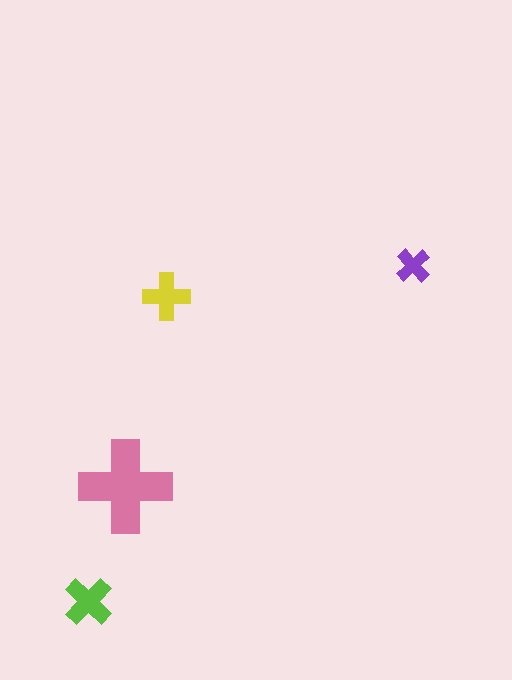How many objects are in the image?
There are 4 objects in the image.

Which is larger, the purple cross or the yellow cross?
The yellow one.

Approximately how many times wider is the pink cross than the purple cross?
About 2.5 times wider.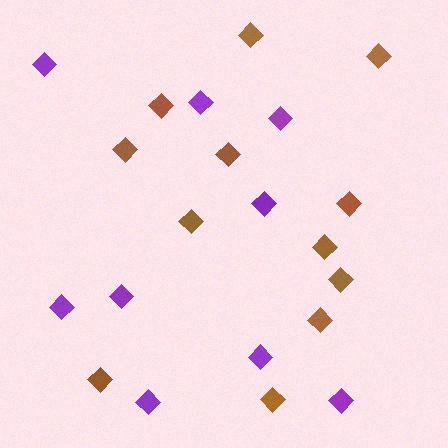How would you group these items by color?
There are 2 groups: one group of brown diamonds (12) and one group of purple diamonds (9).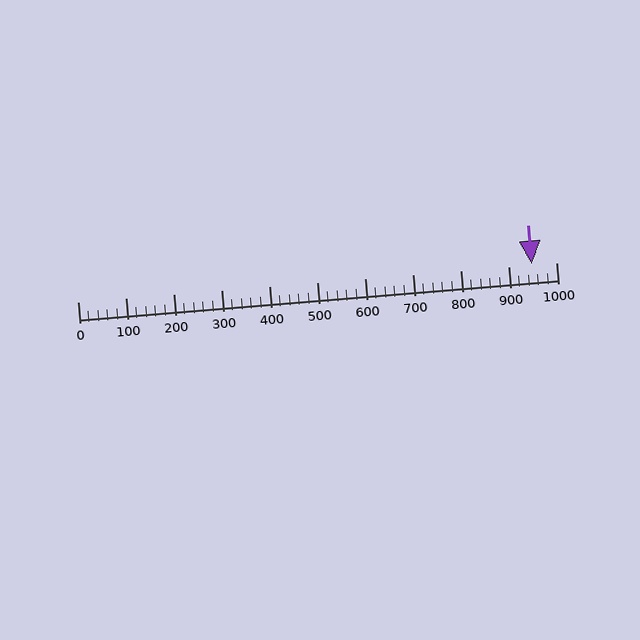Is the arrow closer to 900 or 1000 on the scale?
The arrow is closer to 900.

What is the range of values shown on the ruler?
The ruler shows values from 0 to 1000.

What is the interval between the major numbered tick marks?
The major tick marks are spaced 100 units apart.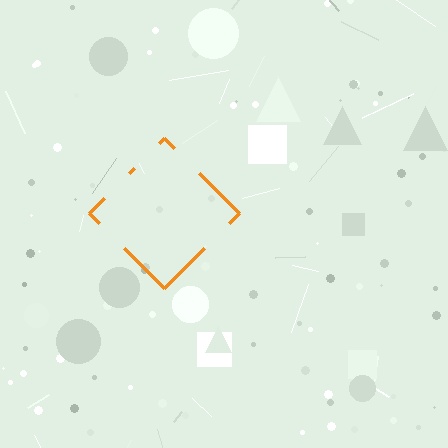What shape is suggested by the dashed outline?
The dashed outline suggests a diamond.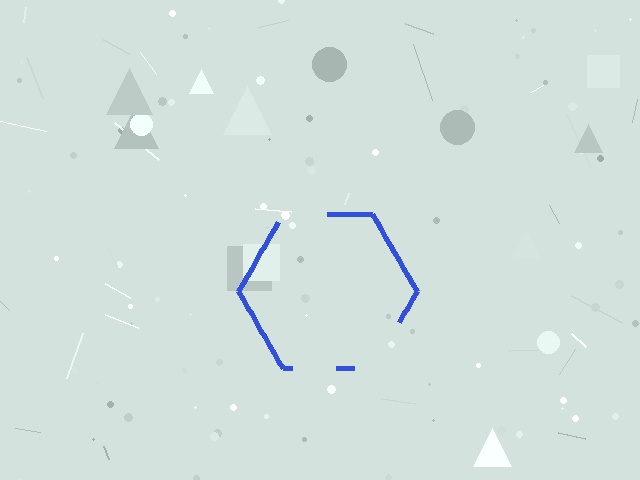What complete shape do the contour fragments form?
The contour fragments form a hexagon.